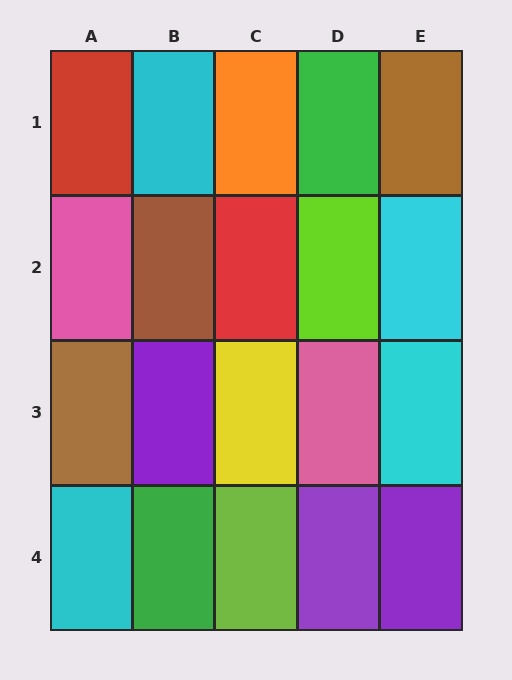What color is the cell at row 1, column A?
Red.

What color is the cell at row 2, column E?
Cyan.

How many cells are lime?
2 cells are lime.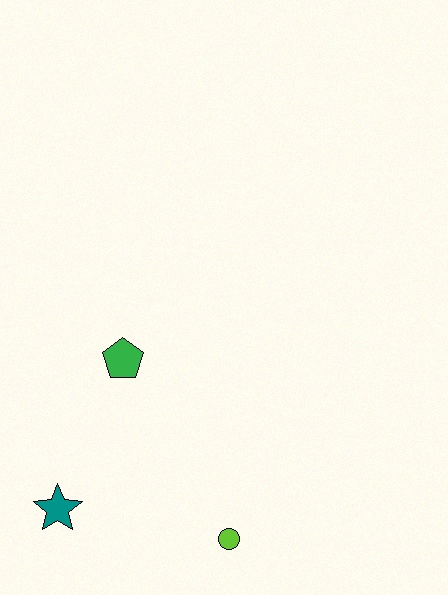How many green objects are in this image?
There is 1 green object.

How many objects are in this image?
There are 3 objects.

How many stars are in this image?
There is 1 star.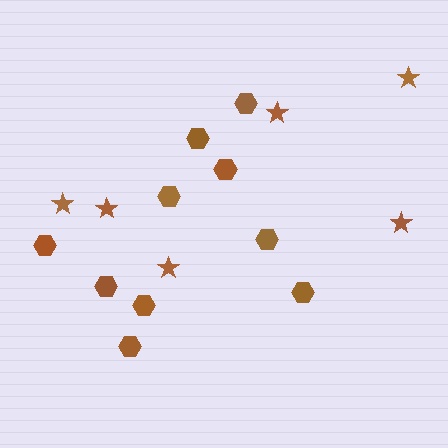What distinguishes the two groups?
There are 2 groups: one group of hexagons (10) and one group of stars (6).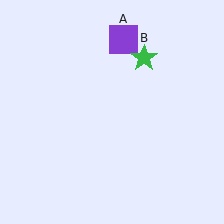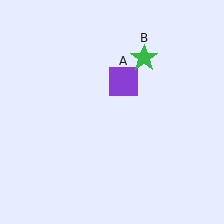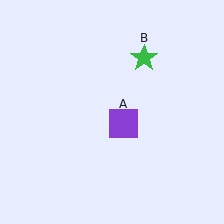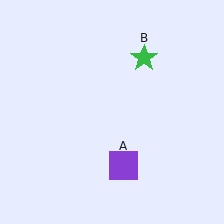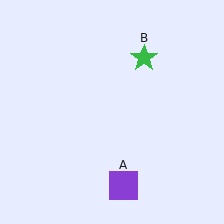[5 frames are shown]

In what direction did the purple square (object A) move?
The purple square (object A) moved down.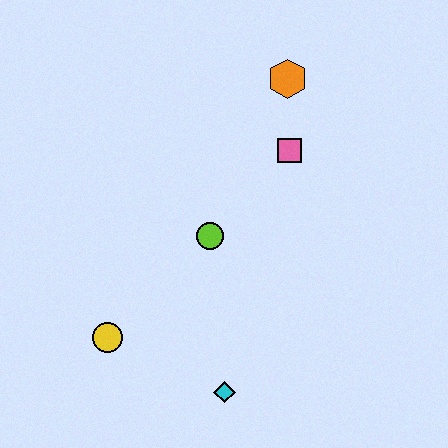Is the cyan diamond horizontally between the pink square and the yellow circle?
Yes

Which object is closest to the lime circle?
The pink square is closest to the lime circle.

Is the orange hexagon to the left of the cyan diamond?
No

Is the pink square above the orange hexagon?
No